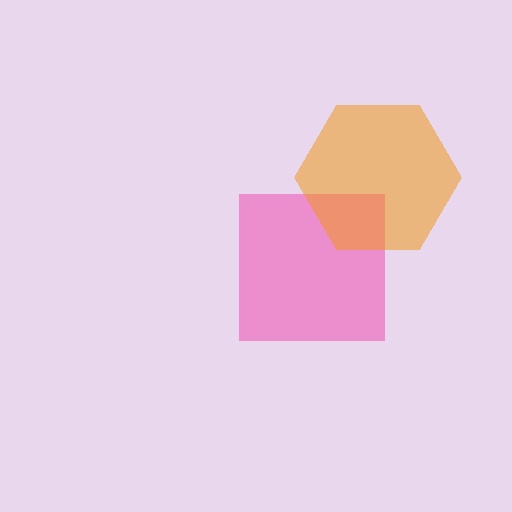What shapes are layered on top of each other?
The layered shapes are: a pink square, an orange hexagon.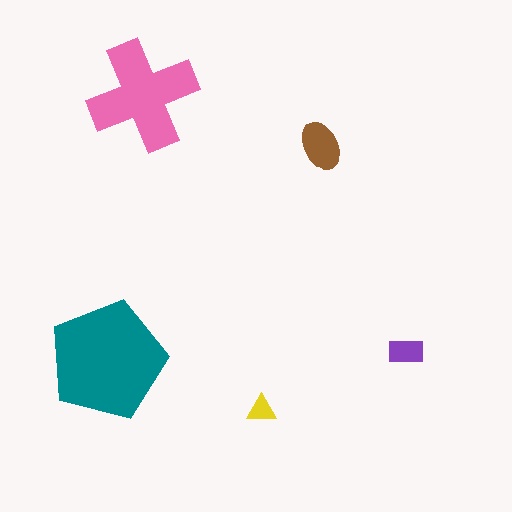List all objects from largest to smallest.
The teal pentagon, the pink cross, the brown ellipse, the purple rectangle, the yellow triangle.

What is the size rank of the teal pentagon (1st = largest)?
1st.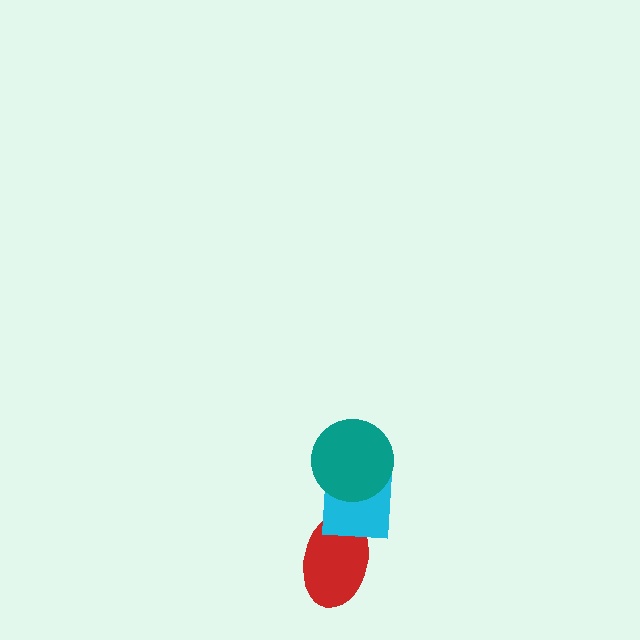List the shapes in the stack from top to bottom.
From top to bottom: the teal circle, the cyan square, the red ellipse.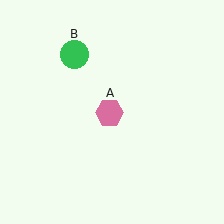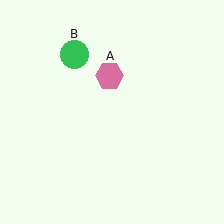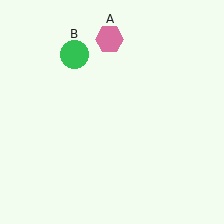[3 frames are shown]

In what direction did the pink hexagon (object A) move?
The pink hexagon (object A) moved up.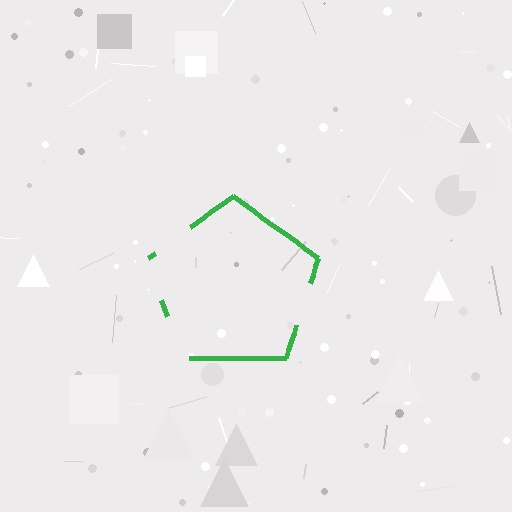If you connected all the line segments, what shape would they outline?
They would outline a pentagon.